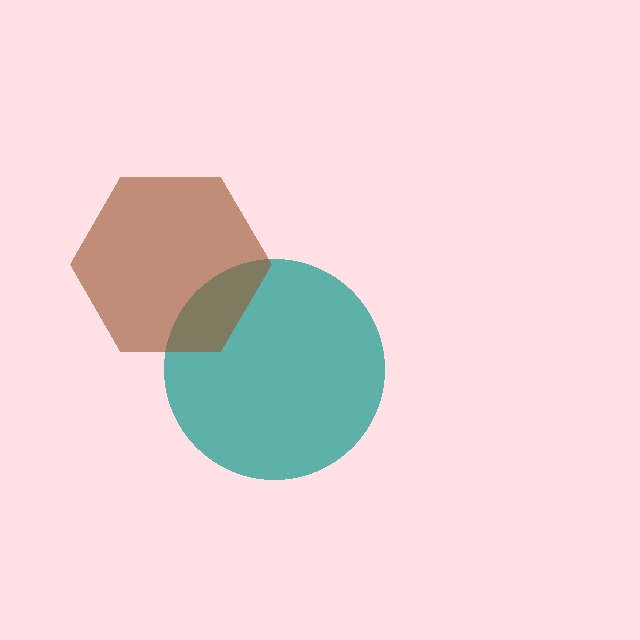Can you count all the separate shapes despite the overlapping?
Yes, there are 2 separate shapes.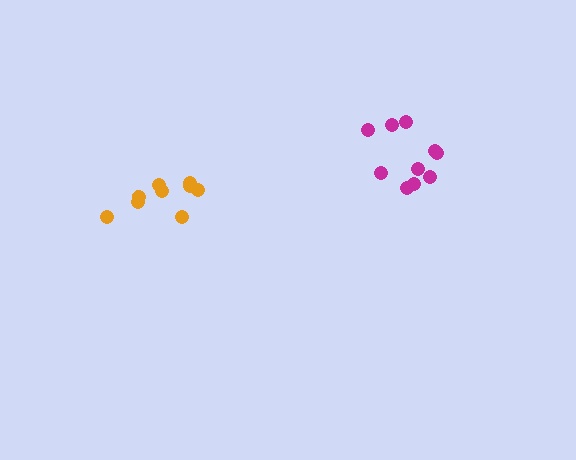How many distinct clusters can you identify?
There are 2 distinct clusters.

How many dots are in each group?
Group 1: 10 dots, Group 2: 10 dots (20 total).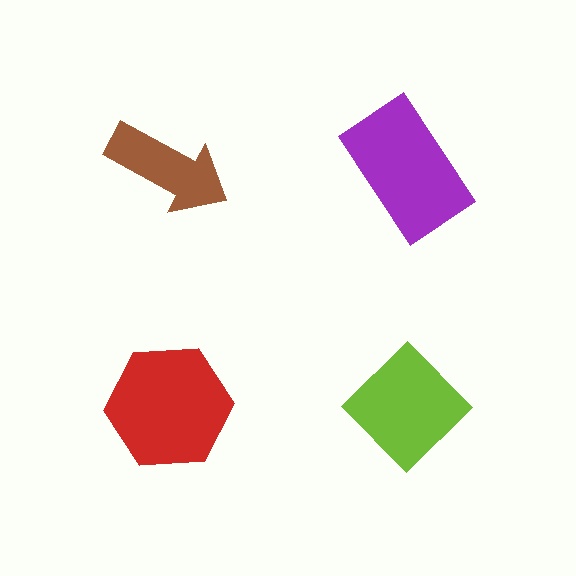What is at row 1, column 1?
A brown arrow.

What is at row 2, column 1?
A red hexagon.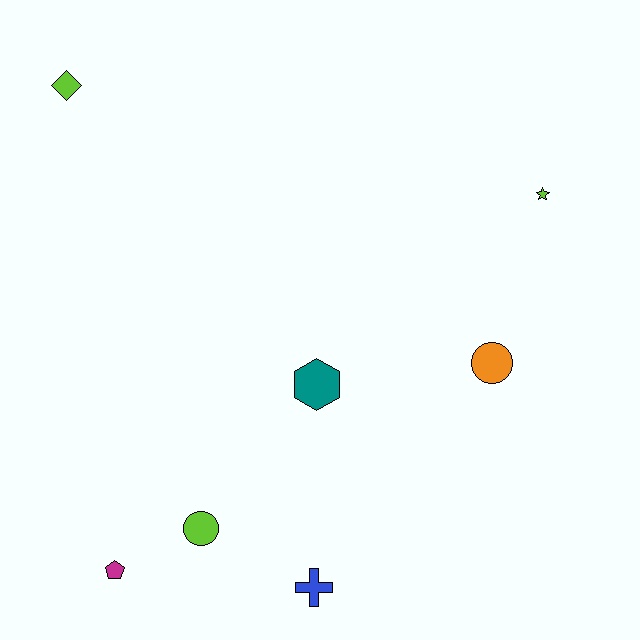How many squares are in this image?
There are no squares.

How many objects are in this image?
There are 7 objects.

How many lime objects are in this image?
There are 3 lime objects.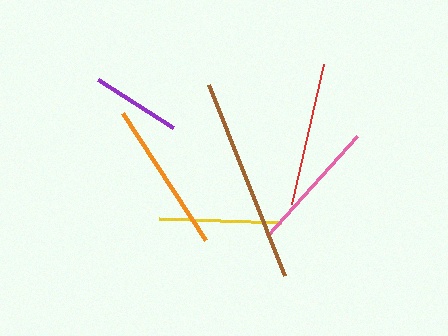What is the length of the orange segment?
The orange segment is approximately 153 pixels long.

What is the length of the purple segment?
The purple segment is approximately 88 pixels long.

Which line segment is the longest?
The brown line is the longest at approximately 205 pixels.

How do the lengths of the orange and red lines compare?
The orange and red lines are approximately the same length.